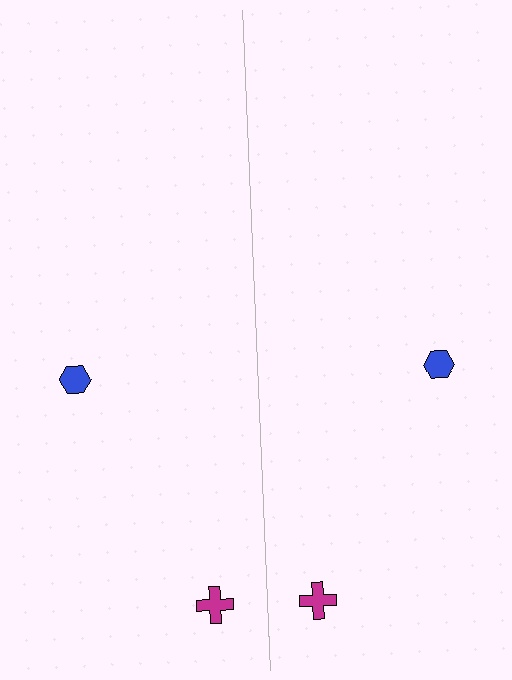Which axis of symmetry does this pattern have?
The pattern has a vertical axis of symmetry running through the center of the image.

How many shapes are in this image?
There are 4 shapes in this image.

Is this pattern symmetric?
Yes, this pattern has bilateral (reflection) symmetry.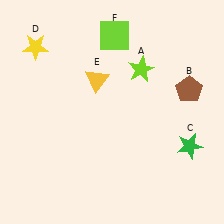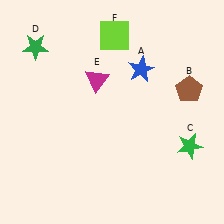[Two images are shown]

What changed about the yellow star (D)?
In Image 1, D is yellow. In Image 2, it changed to green.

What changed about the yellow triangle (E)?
In Image 1, E is yellow. In Image 2, it changed to magenta.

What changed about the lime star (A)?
In Image 1, A is lime. In Image 2, it changed to blue.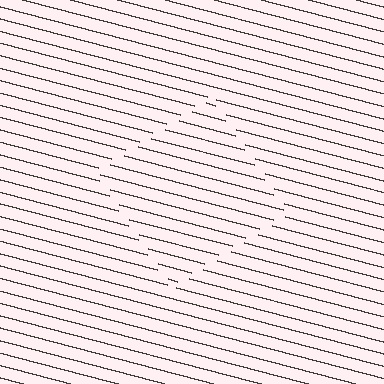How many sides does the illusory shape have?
4 sides — the line-ends trace a square.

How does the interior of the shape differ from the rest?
The interior of the shape contains the same grating, shifted by half a period — the contour is defined by the phase discontinuity where line-ends from the inner and outer gratings abut.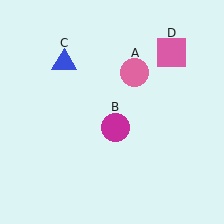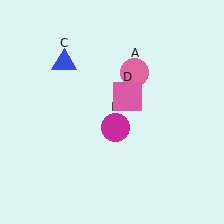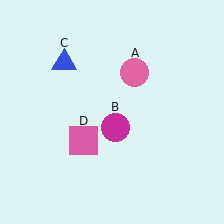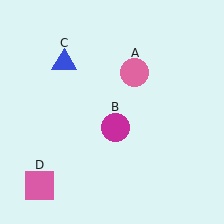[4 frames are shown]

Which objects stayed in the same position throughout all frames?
Pink circle (object A) and magenta circle (object B) and blue triangle (object C) remained stationary.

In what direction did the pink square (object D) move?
The pink square (object D) moved down and to the left.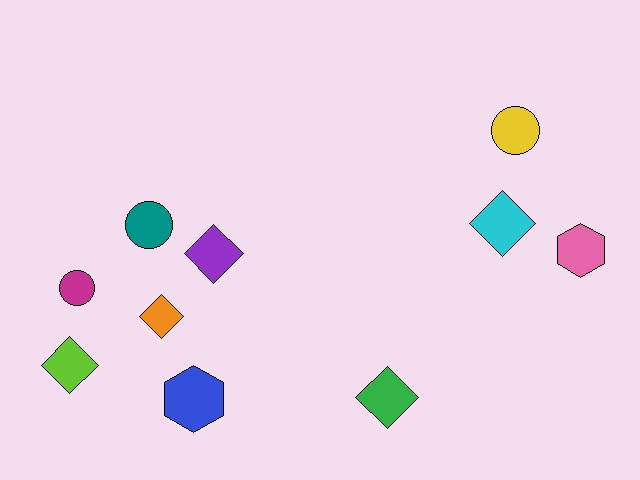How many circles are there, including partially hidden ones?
There are 3 circles.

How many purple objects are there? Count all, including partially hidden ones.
There is 1 purple object.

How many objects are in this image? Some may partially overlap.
There are 10 objects.